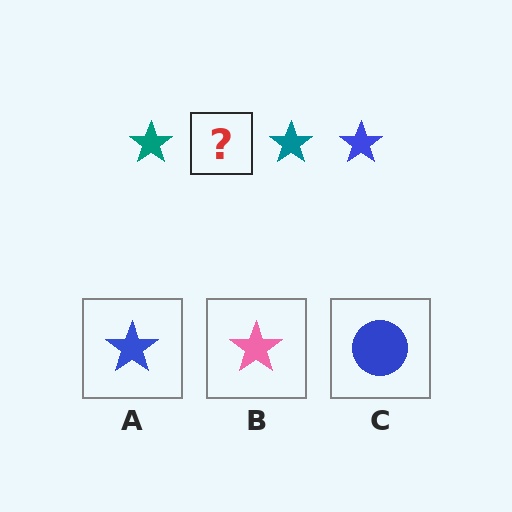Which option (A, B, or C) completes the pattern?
A.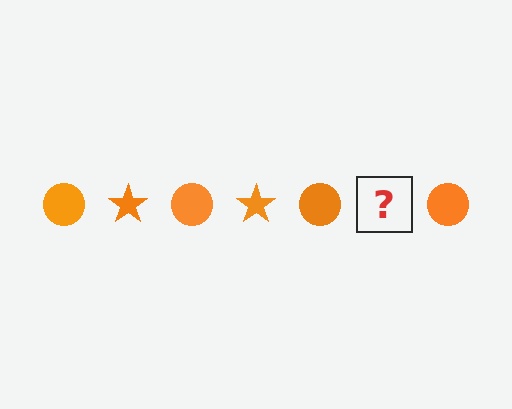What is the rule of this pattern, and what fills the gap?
The rule is that the pattern cycles through circle, star shapes in orange. The gap should be filled with an orange star.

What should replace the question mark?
The question mark should be replaced with an orange star.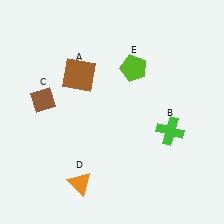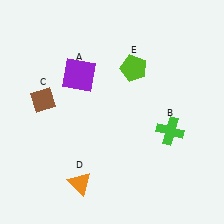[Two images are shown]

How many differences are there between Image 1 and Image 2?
There is 1 difference between the two images.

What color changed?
The square (A) changed from brown in Image 1 to purple in Image 2.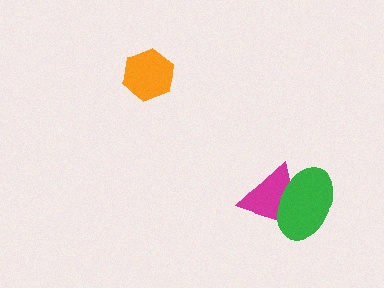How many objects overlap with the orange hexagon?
0 objects overlap with the orange hexagon.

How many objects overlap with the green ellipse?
1 object overlaps with the green ellipse.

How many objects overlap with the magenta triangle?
1 object overlaps with the magenta triangle.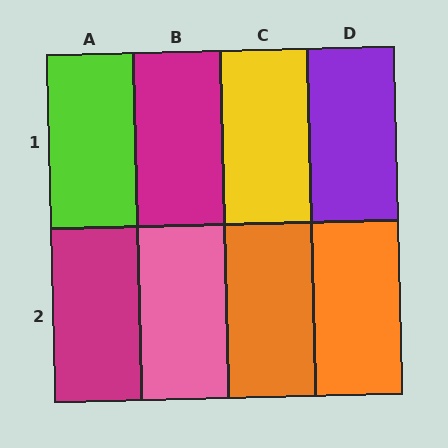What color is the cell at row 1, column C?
Yellow.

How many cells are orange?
2 cells are orange.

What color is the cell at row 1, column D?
Purple.